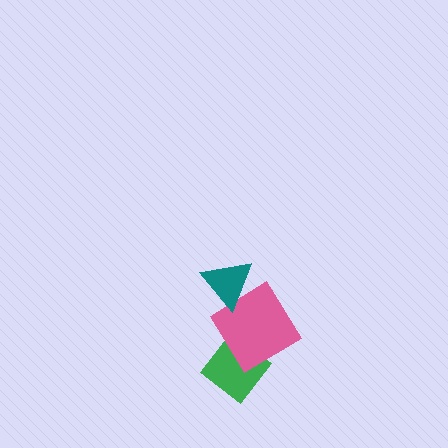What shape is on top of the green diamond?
The pink diamond is on top of the green diamond.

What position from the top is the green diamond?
The green diamond is 3rd from the top.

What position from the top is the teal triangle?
The teal triangle is 1st from the top.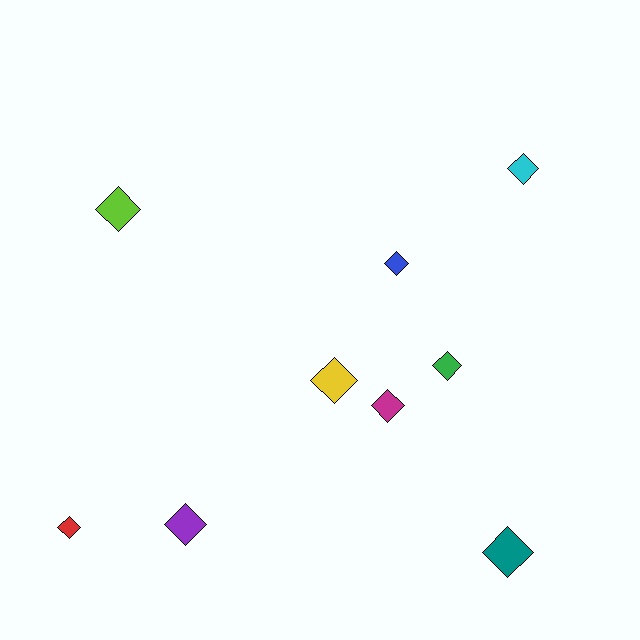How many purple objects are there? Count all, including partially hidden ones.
There is 1 purple object.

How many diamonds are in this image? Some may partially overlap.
There are 9 diamonds.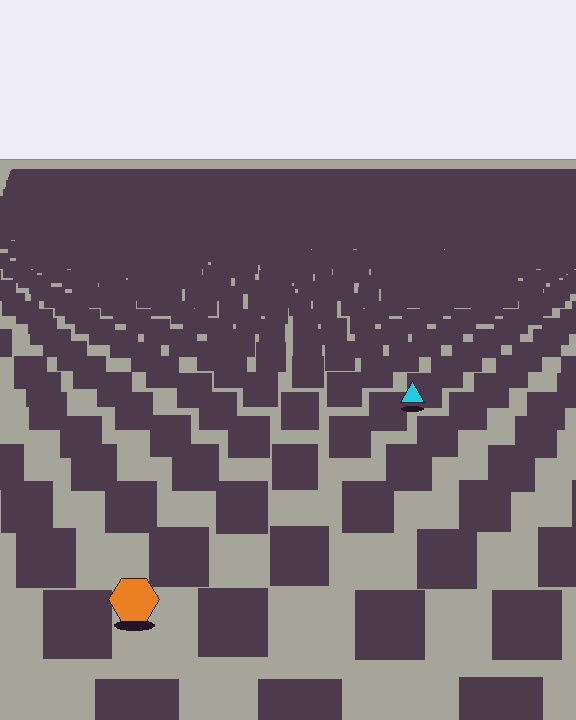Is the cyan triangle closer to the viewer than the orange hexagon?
No. The orange hexagon is closer — you can tell from the texture gradient: the ground texture is coarser near it.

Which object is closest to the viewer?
The orange hexagon is closest. The texture marks near it are larger and more spread out.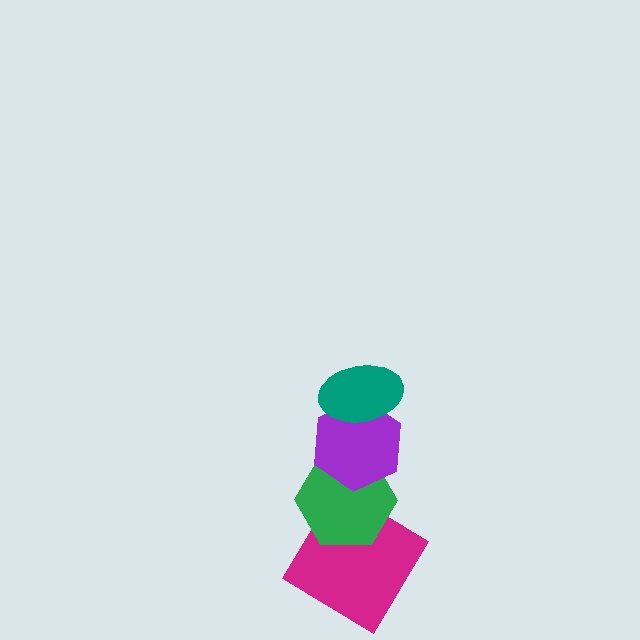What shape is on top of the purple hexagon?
The teal ellipse is on top of the purple hexagon.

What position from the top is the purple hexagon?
The purple hexagon is 2nd from the top.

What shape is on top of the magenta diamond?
The green hexagon is on top of the magenta diamond.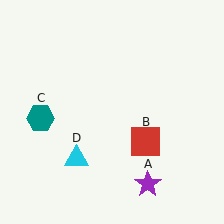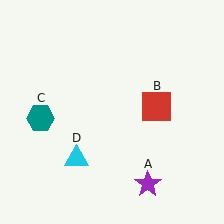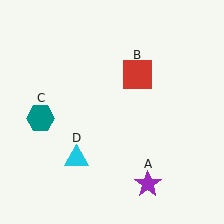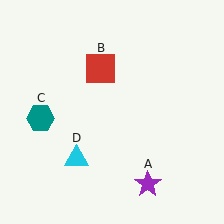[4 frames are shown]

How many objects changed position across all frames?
1 object changed position: red square (object B).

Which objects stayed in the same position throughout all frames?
Purple star (object A) and teal hexagon (object C) and cyan triangle (object D) remained stationary.